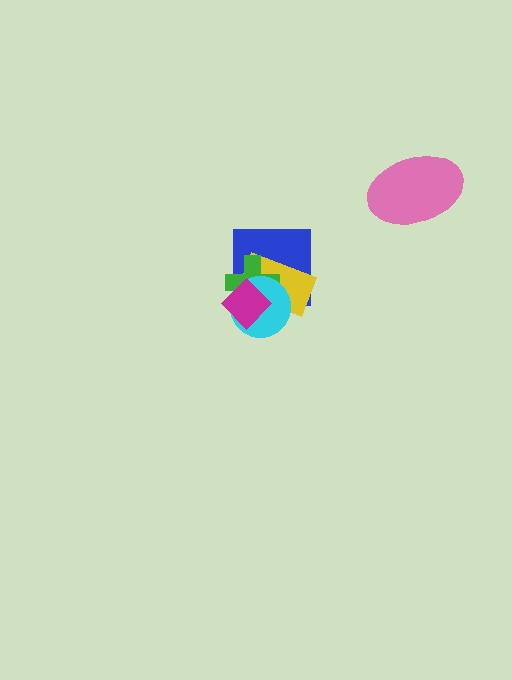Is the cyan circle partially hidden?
Yes, it is partially covered by another shape.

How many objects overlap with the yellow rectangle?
4 objects overlap with the yellow rectangle.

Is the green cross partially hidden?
Yes, it is partially covered by another shape.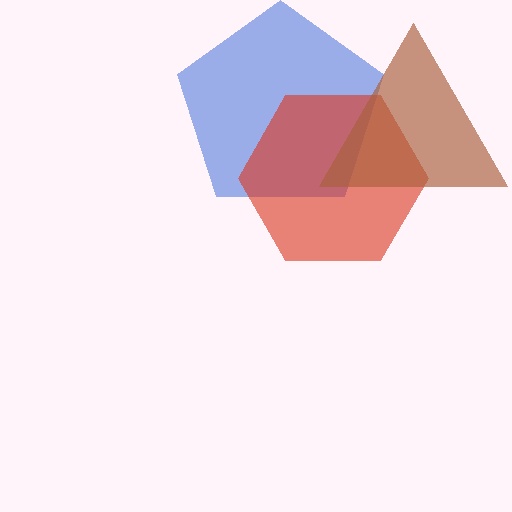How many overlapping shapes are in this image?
There are 3 overlapping shapes in the image.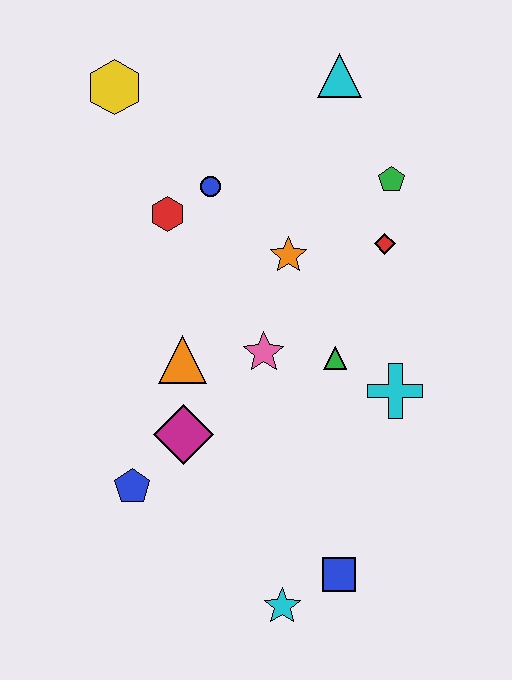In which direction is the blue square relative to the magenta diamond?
The blue square is to the right of the magenta diamond.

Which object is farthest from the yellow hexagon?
The cyan star is farthest from the yellow hexagon.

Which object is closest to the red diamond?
The green pentagon is closest to the red diamond.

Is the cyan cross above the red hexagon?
No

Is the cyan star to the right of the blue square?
No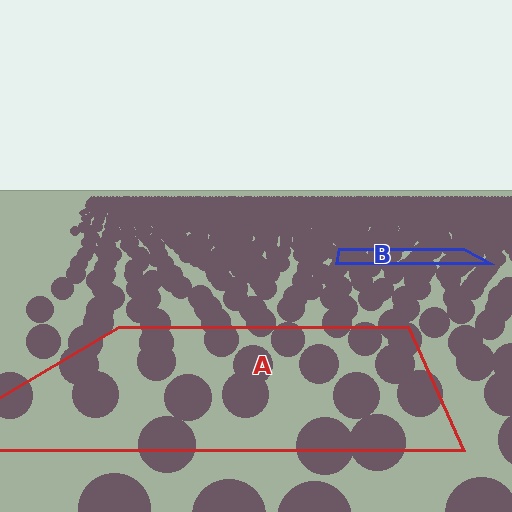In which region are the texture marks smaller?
The texture marks are smaller in region B, because it is farther away.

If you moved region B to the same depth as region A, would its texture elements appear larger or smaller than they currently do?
They would appear larger. At a closer depth, the same texture elements are projected at a bigger on-screen size.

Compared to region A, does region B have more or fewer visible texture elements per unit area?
Region B has more texture elements per unit area — they are packed more densely because it is farther away.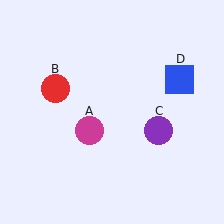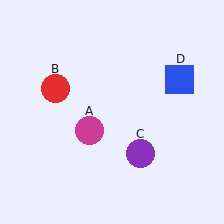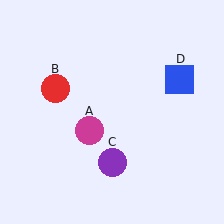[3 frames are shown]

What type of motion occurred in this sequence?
The purple circle (object C) rotated clockwise around the center of the scene.